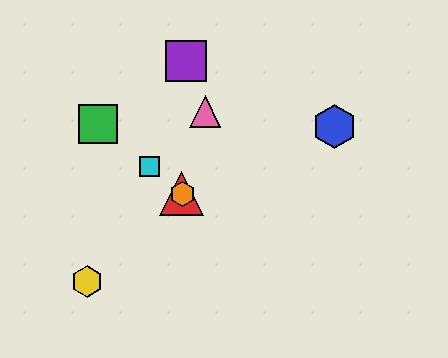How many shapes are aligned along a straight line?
4 shapes (the red triangle, the green square, the orange hexagon, the cyan square) are aligned along a straight line.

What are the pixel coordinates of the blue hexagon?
The blue hexagon is at (335, 126).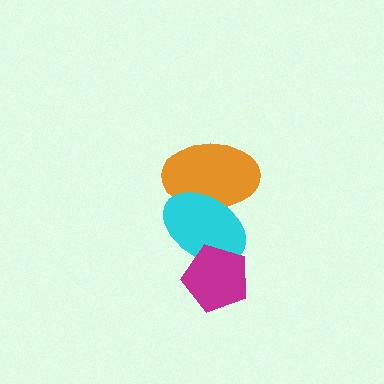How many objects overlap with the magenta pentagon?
1 object overlaps with the magenta pentagon.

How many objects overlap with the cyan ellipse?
2 objects overlap with the cyan ellipse.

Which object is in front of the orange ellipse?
The cyan ellipse is in front of the orange ellipse.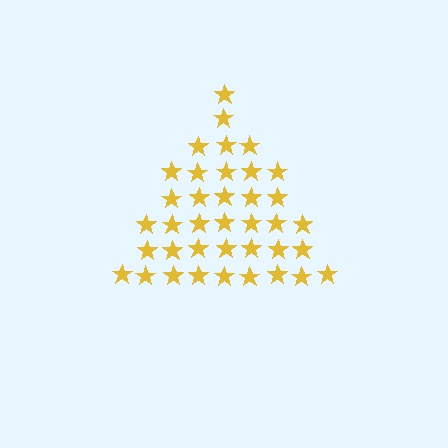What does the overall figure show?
The overall figure shows a triangle.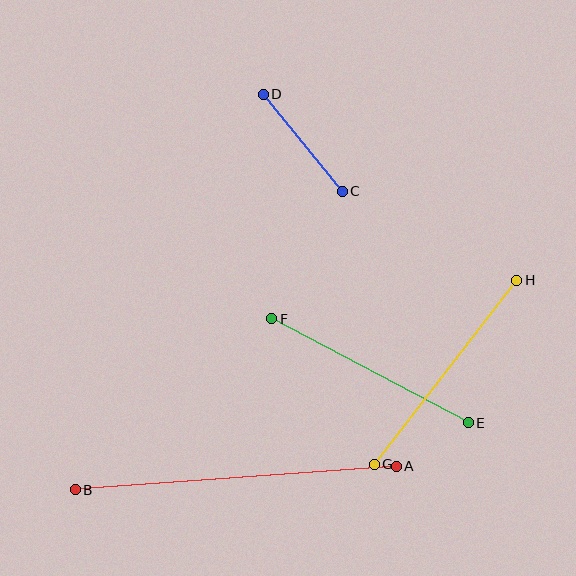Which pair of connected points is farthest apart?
Points A and B are farthest apart.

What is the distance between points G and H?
The distance is approximately 233 pixels.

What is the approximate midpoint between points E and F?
The midpoint is at approximately (370, 371) pixels.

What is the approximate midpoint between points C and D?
The midpoint is at approximately (303, 143) pixels.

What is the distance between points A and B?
The distance is approximately 322 pixels.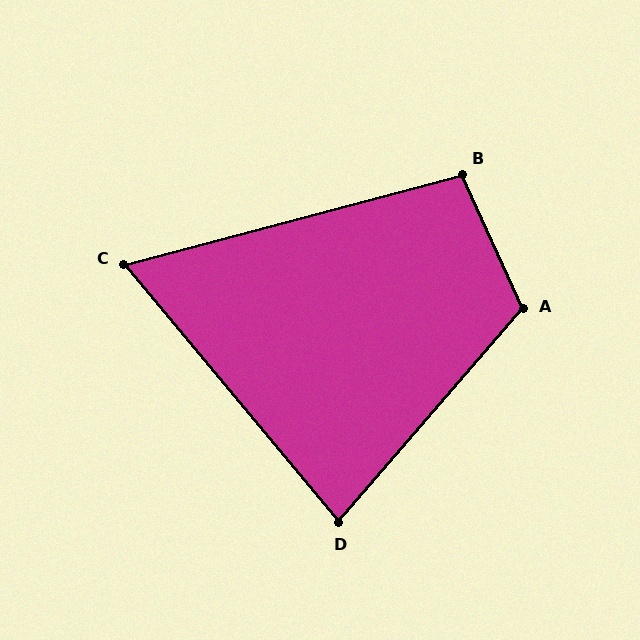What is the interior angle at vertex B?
Approximately 99 degrees (obtuse).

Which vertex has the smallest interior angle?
C, at approximately 65 degrees.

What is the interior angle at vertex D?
Approximately 81 degrees (acute).